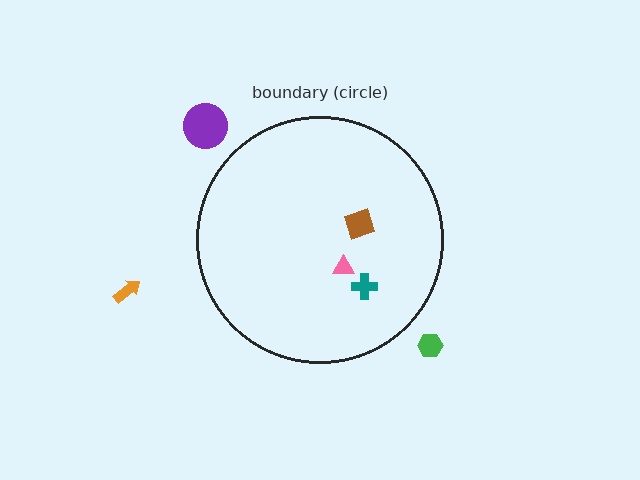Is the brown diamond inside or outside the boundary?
Inside.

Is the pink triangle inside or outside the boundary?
Inside.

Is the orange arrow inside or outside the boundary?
Outside.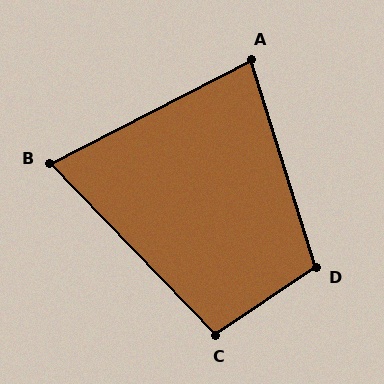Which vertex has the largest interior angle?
D, at approximately 107 degrees.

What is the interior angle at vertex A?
Approximately 80 degrees (acute).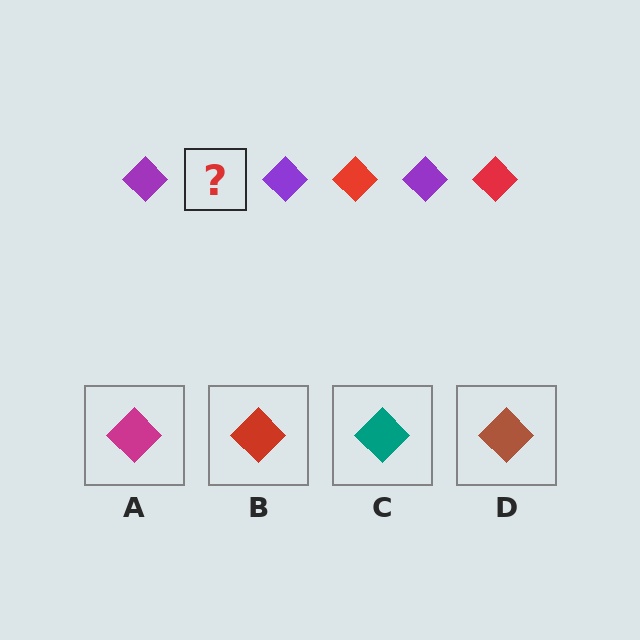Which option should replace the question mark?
Option B.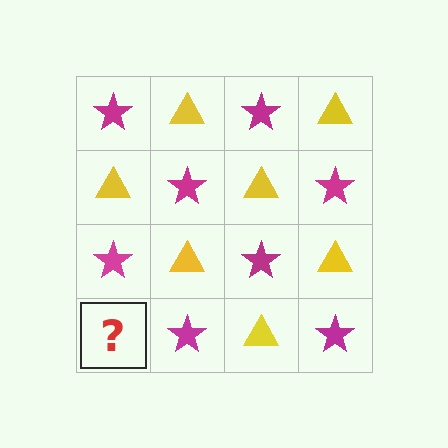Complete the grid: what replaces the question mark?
The question mark should be replaced with a yellow triangle.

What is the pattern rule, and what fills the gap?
The rule is that it alternates magenta star and yellow triangle in a checkerboard pattern. The gap should be filled with a yellow triangle.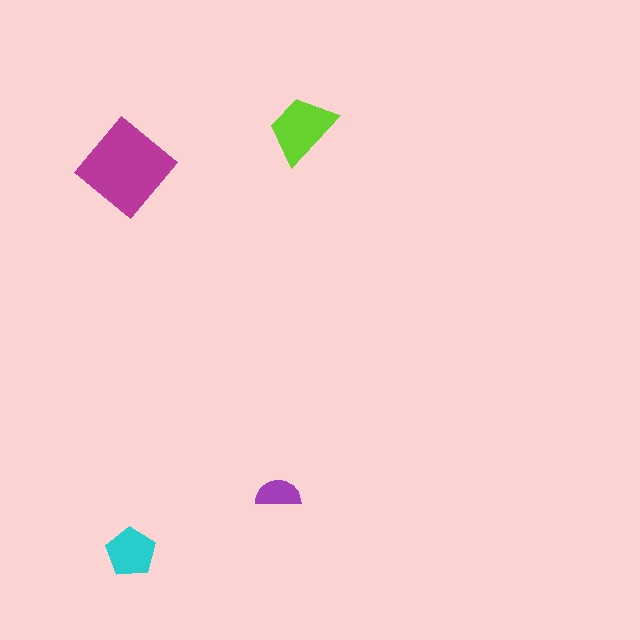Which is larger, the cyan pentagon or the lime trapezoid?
The lime trapezoid.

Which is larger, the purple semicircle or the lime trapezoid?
The lime trapezoid.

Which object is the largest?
The magenta diamond.